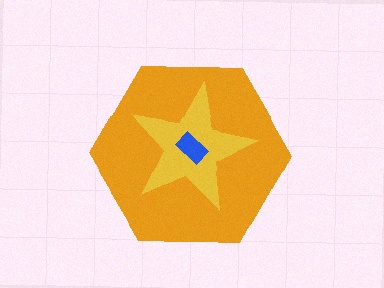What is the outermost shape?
The orange hexagon.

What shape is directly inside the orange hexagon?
The yellow star.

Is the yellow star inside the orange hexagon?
Yes.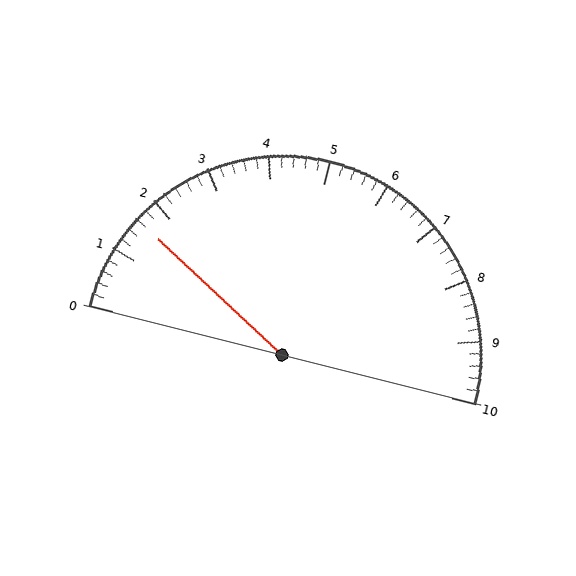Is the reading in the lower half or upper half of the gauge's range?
The reading is in the lower half of the range (0 to 10).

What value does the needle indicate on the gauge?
The needle indicates approximately 1.6.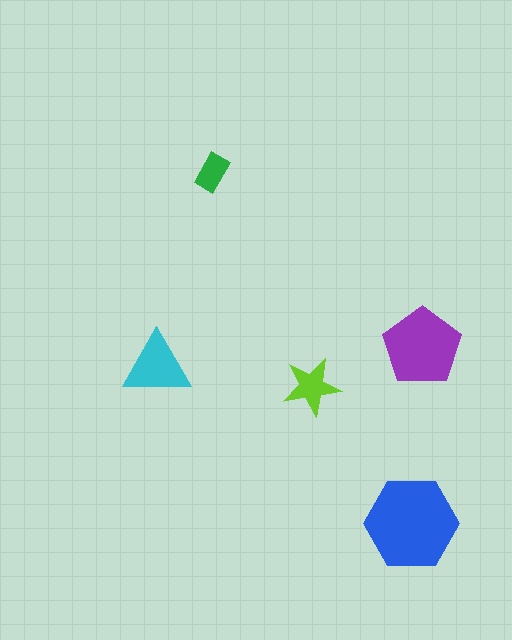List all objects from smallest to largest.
The green rectangle, the lime star, the cyan triangle, the purple pentagon, the blue hexagon.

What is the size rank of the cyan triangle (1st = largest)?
3rd.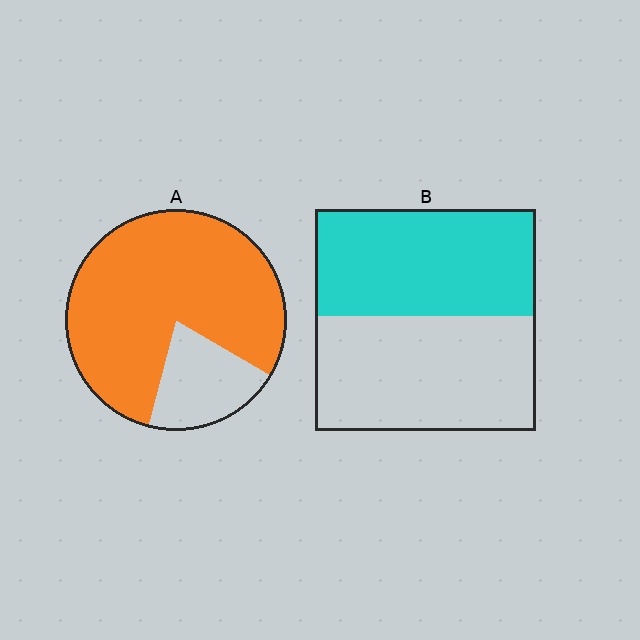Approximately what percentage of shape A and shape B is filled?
A is approximately 80% and B is approximately 50%.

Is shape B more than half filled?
Roughly half.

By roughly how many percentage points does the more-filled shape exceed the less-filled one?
By roughly 30 percentage points (A over B).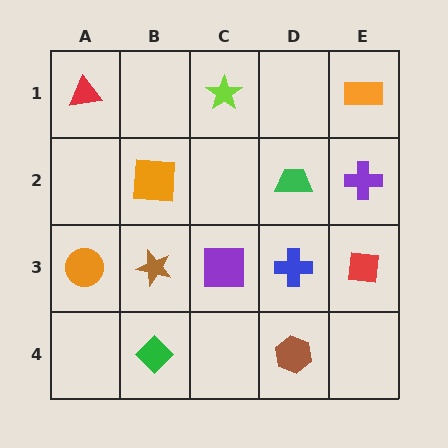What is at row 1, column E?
An orange rectangle.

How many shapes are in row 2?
3 shapes.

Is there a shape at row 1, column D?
No, that cell is empty.